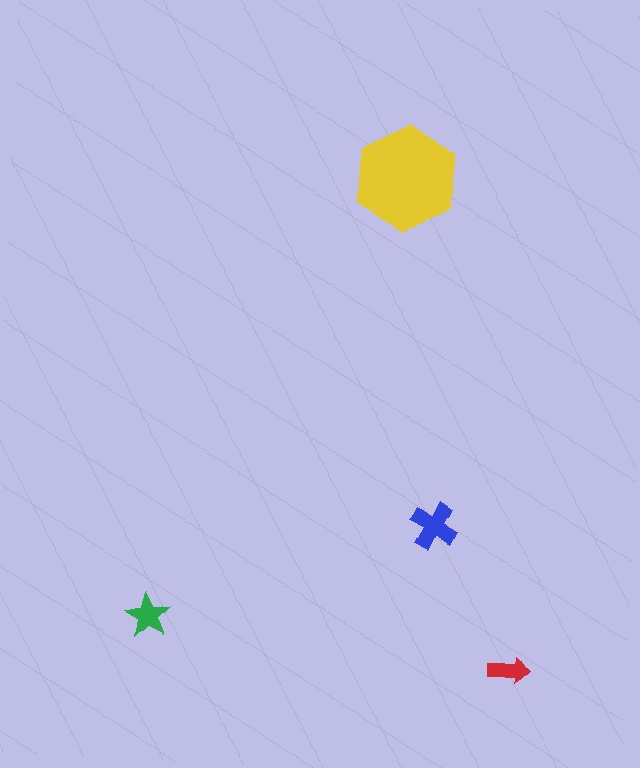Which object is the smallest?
The red arrow.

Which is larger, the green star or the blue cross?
The blue cross.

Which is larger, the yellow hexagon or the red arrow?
The yellow hexagon.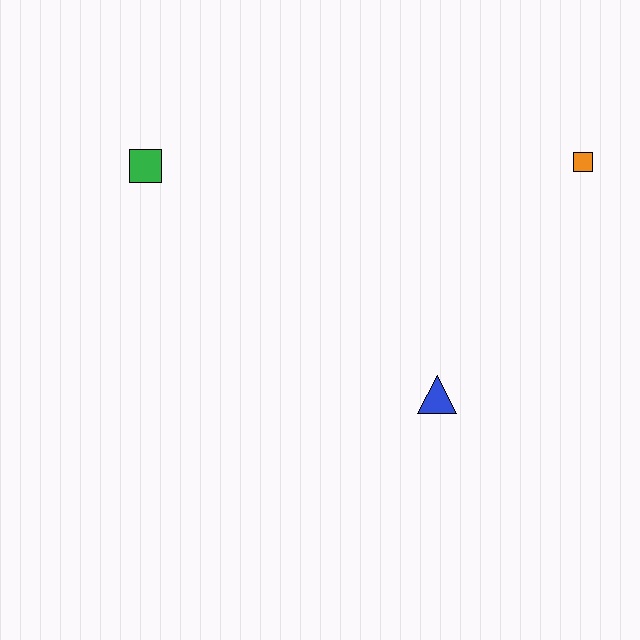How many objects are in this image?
There are 3 objects.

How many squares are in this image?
There are 2 squares.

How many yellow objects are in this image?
There are no yellow objects.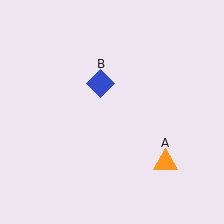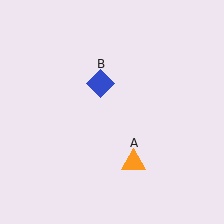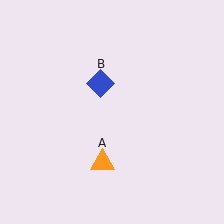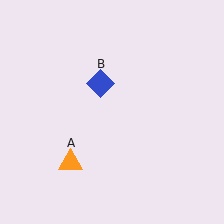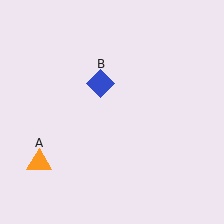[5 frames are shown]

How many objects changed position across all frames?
1 object changed position: orange triangle (object A).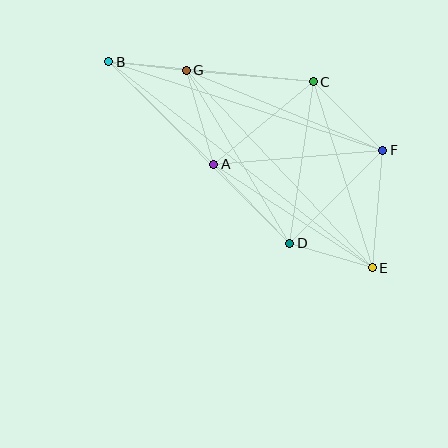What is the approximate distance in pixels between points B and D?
The distance between B and D is approximately 257 pixels.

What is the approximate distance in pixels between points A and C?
The distance between A and C is approximately 130 pixels.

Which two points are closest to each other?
Points B and G are closest to each other.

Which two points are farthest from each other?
Points B and E are farthest from each other.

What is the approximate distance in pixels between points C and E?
The distance between C and E is approximately 195 pixels.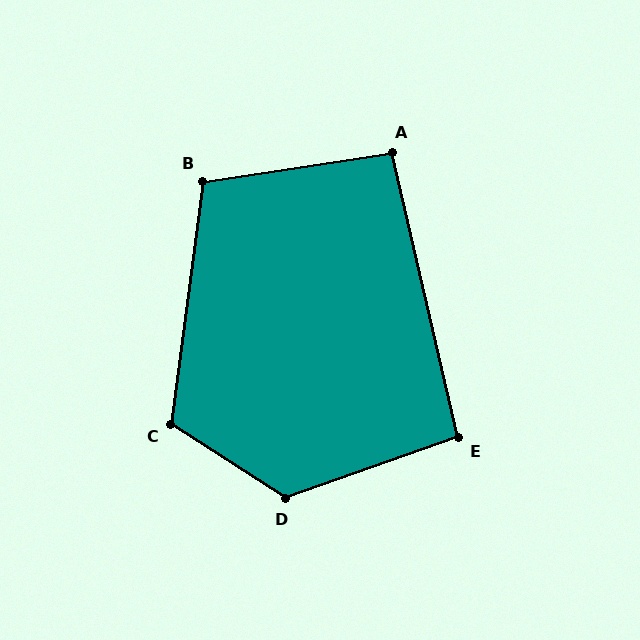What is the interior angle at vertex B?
Approximately 106 degrees (obtuse).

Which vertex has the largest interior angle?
D, at approximately 128 degrees.